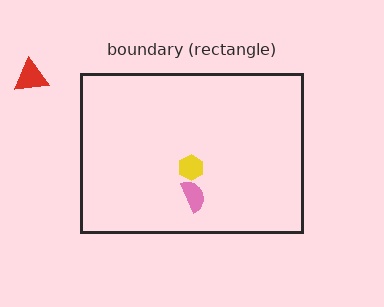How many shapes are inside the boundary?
2 inside, 1 outside.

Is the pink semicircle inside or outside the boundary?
Inside.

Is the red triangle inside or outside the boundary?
Outside.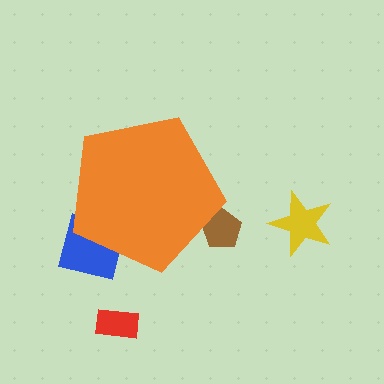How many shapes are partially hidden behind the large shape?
2 shapes are partially hidden.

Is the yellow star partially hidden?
No, the yellow star is fully visible.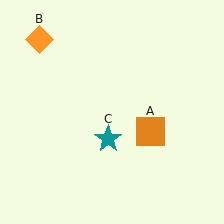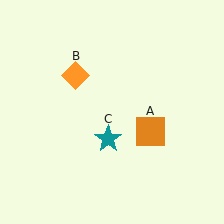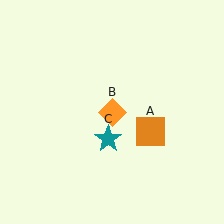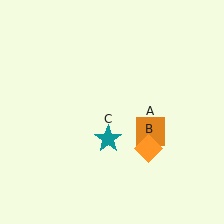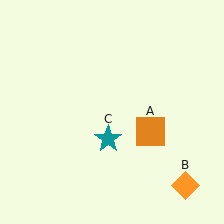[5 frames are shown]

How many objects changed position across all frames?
1 object changed position: orange diamond (object B).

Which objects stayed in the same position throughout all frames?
Orange square (object A) and teal star (object C) remained stationary.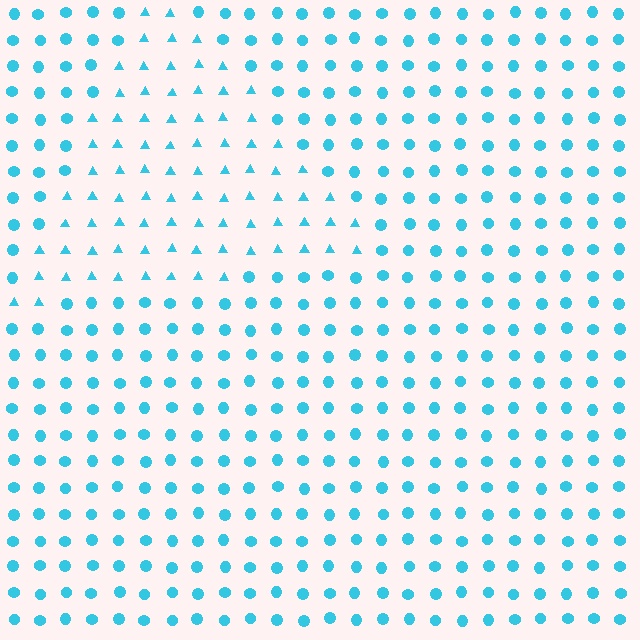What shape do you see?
I see a triangle.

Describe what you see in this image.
The image is filled with small cyan elements arranged in a uniform grid. A triangle-shaped region contains triangles, while the surrounding area contains circles. The boundary is defined purely by the change in element shape.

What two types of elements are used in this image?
The image uses triangles inside the triangle region and circles outside it.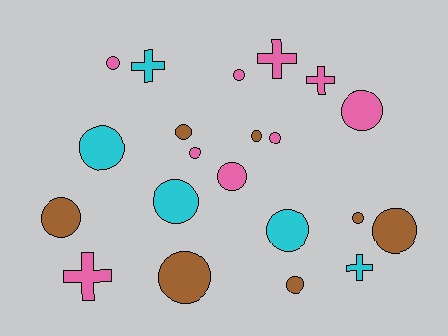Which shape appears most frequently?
Circle, with 16 objects.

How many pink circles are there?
There are 6 pink circles.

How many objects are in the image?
There are 21 objects.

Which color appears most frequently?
Pink, with 9 objects.